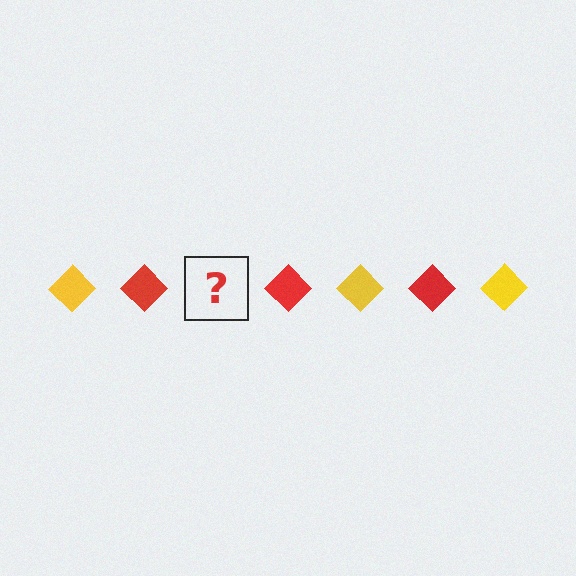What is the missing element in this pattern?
The missing element is a yellow diamond.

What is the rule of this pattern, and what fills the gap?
The rule is that the pattern cycles through yellow, red diamonds. The gap should be filled with a yellow diamond.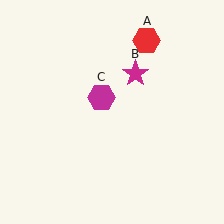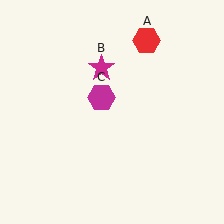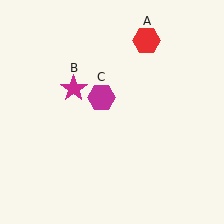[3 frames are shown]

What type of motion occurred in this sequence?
The magenta star (object B) rotated counterclockwise around the center of the scene.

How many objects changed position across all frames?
1 object changed position: magenta star (object B).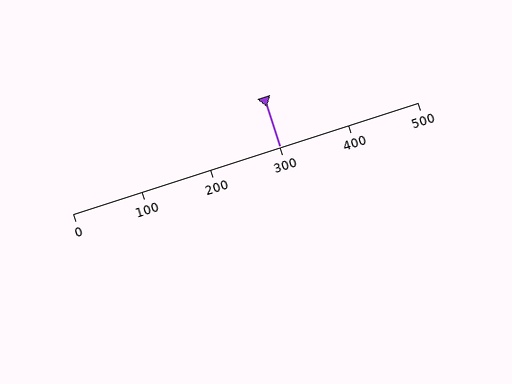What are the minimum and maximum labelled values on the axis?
The axis runs from 0 to 500.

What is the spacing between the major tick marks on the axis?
The major ticks are spaced 100 apart.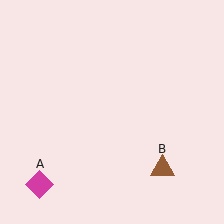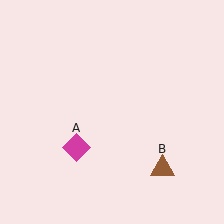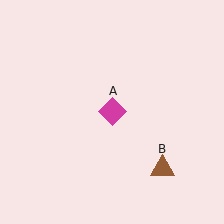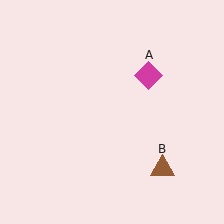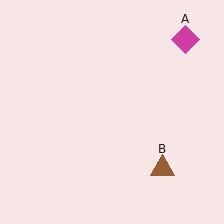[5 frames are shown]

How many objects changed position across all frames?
1 object changed position: magenta diamond (object A).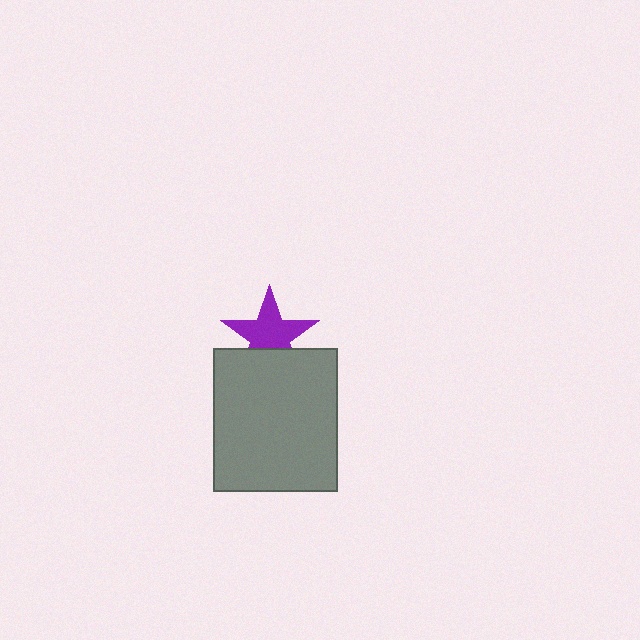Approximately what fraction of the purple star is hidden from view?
Roughly 31% of the purple star is hidden behind the gray rectangle.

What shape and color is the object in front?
The object in front is a gray rectangle.